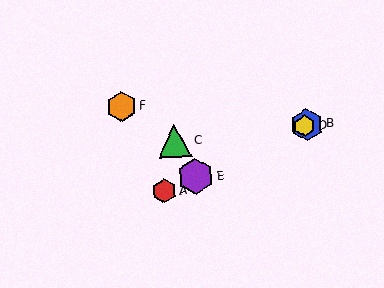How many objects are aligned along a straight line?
4 objects (A, B, D, E) are aligned along a straight line.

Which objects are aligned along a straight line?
Objects A, B, D, E are aligned along a straight line.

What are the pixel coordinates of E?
Object E is at (195, 177).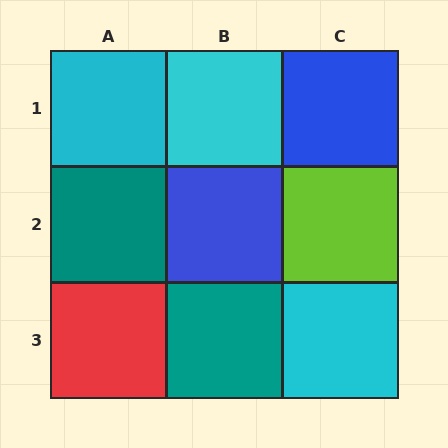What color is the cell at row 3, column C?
Cyan.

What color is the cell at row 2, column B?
Blue.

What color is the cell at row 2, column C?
Lime.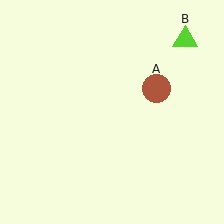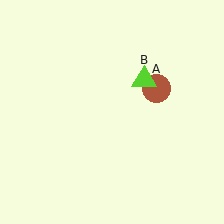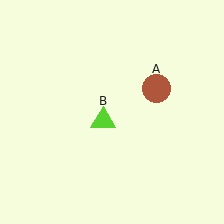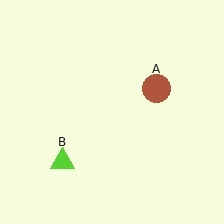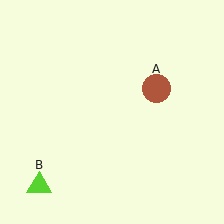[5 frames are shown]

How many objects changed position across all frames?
1 object changed position: lime triangle (object B).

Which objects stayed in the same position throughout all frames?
Brown circle (object A) remained stationary.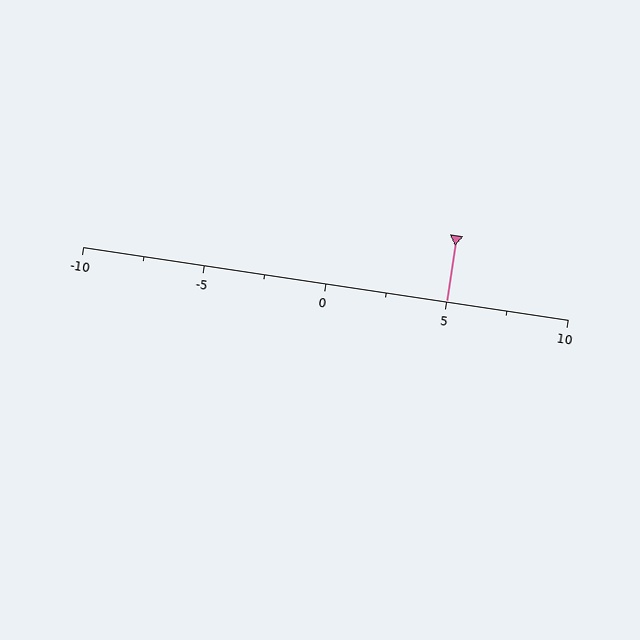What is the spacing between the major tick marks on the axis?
The major ticks are spaced 5 apart.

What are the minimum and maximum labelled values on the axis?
The axis runs from -10 to 10.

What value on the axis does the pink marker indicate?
The marker indicates approximately 5.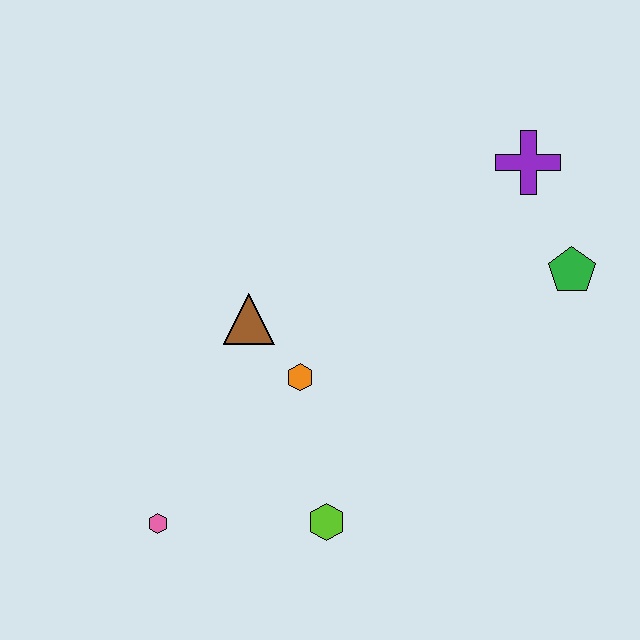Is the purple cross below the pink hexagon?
No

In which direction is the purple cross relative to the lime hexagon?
The purple cross is above the lime hexagon.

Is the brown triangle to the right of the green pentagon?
No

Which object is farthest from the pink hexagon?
The purple cross is farthest from the pink hexagon.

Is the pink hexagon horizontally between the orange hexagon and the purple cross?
No